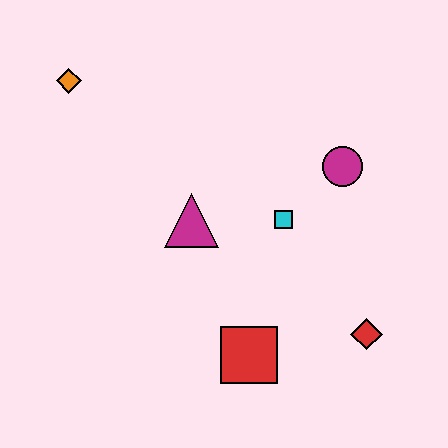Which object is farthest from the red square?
The orange diamond is farthest from the red square.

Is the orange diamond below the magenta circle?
No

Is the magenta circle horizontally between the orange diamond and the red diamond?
Yes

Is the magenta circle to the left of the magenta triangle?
No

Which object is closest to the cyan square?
The magenta circle is closest to the cyan square.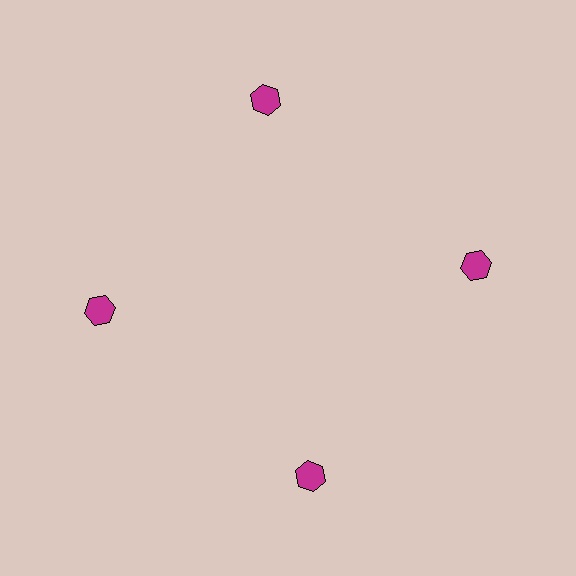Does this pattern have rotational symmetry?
Yes, this pattern has 4-fold rotational symmetry. It looks the same after rotating 90 degrees around the center.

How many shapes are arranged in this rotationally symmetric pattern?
There are 4 shapes, arranged in 4 groups of 1.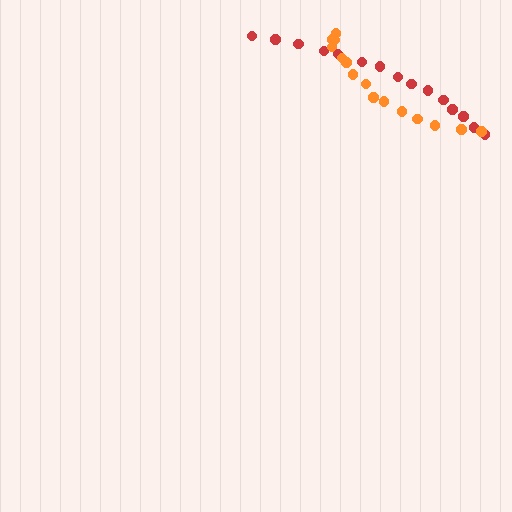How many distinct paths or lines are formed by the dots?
There are 2 distinct paths.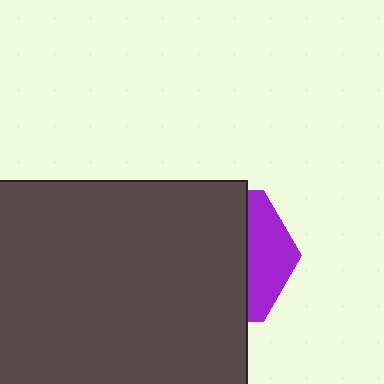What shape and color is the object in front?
The object in front is a dark gray rectangle.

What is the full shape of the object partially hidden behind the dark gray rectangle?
The partially hidden object is a purple hexagon.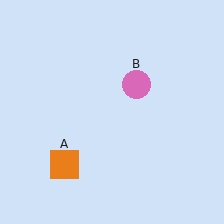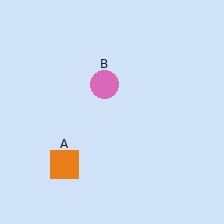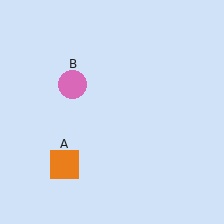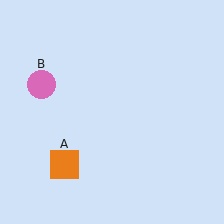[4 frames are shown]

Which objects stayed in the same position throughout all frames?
Orange square (object A) remained stationary.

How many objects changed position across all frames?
1 object changed position: pink circle (object B).